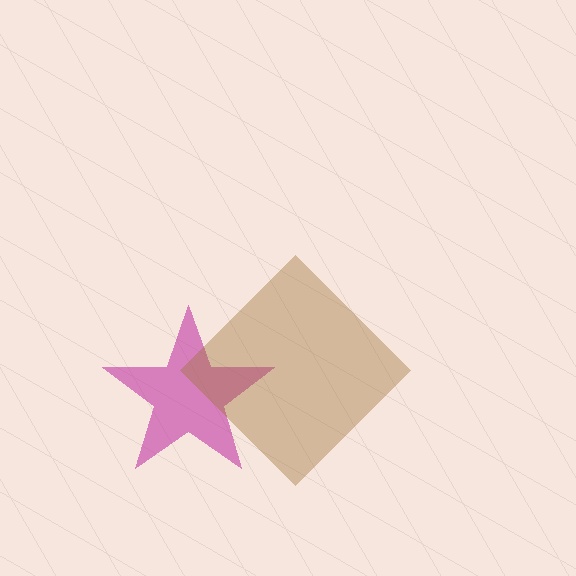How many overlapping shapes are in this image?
There are 2 overlapping shapes in the image.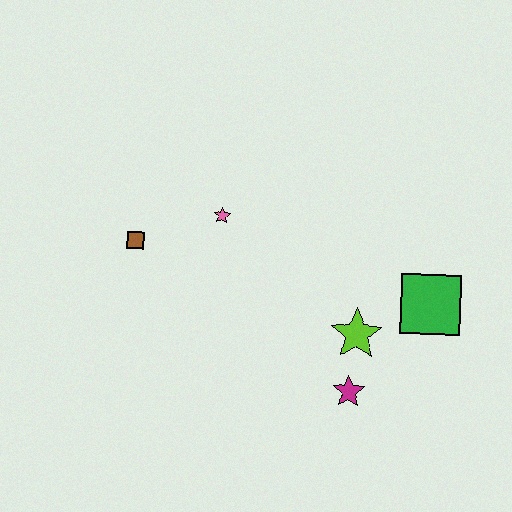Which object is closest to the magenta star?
The lime star is closest to the magenta star.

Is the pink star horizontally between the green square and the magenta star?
No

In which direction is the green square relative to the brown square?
The green square is to the right of the brown square.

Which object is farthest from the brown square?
The green square is farthest from the brown square.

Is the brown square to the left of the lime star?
Yes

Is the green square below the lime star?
No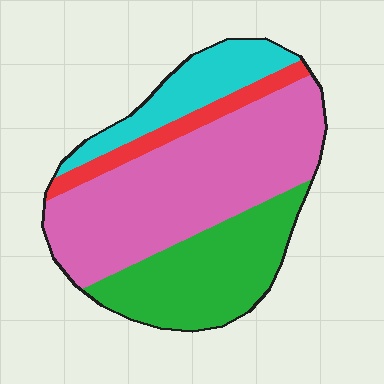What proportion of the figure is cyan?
Cyan takes up about one sixth (1/6) of the figure.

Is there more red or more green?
Green.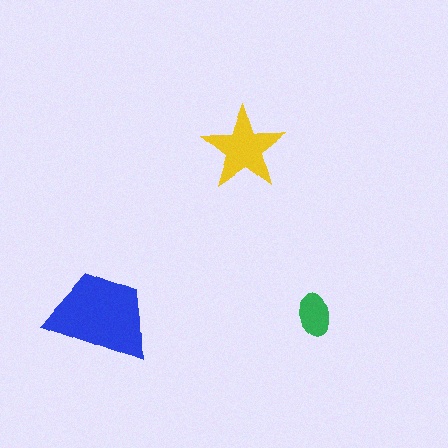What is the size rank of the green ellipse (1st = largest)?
3rd.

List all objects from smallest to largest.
The green ellipse, the yellow star, the blue trapezoid.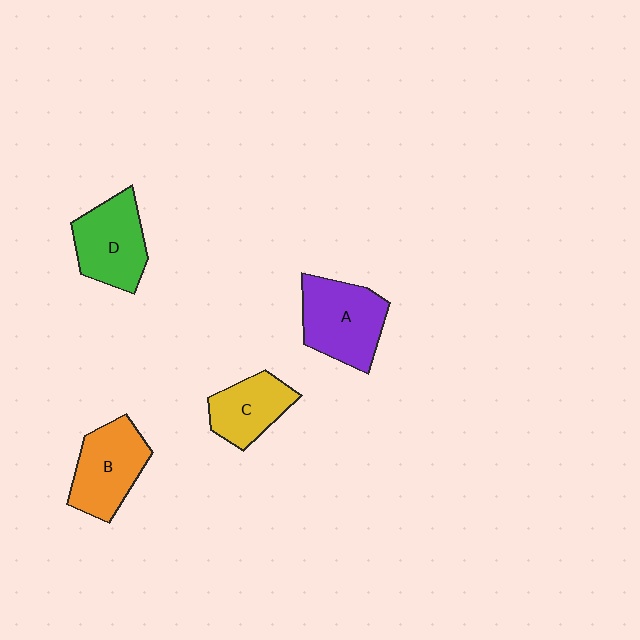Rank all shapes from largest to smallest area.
From largest to smallest: A (purple), D (green), B (orange), C (yellow).